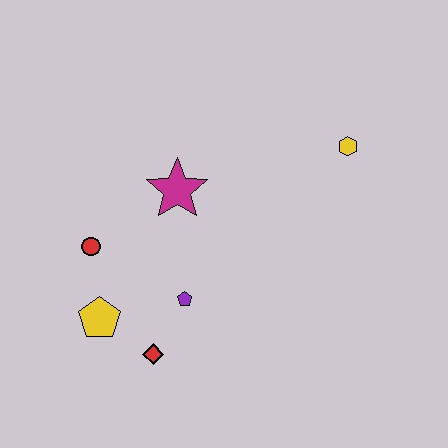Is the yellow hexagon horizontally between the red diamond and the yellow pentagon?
No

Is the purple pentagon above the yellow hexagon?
No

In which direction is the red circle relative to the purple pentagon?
The red circle is to the left of the purple pentagon.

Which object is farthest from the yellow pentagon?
The yellow hexagon is farthest from the yellow pentagon.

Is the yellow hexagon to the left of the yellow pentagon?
No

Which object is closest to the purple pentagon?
The red diamond is closest to the purple pentagon.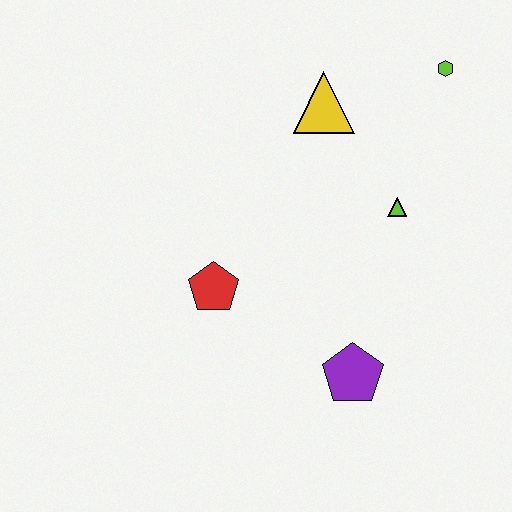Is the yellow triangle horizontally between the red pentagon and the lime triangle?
Yes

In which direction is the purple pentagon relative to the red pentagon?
The purple pentagon is to the right of the red pentagon.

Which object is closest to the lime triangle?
The yellow triangle is closest to the lime triangle.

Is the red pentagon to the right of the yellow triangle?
No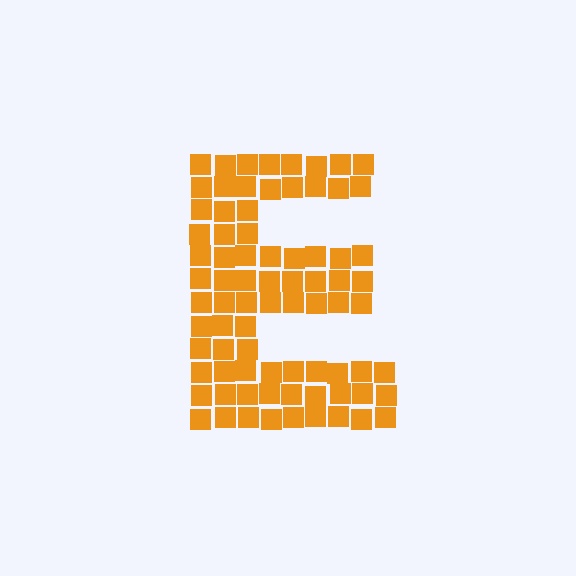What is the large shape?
The large shape is the letter E.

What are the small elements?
The small elements are squares.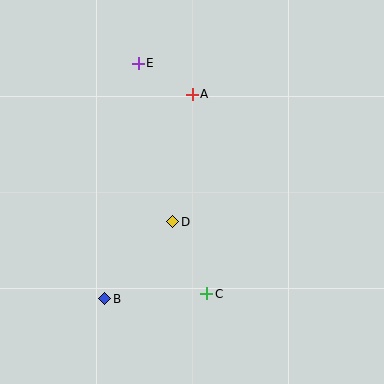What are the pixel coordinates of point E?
Point E is at (138, 63).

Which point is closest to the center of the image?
Point D at (173, 222) is closest to the center.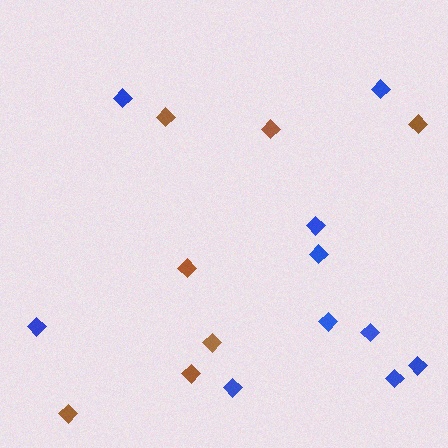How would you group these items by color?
There are 2 groups: one group of blue diamonds (10) and one group of brown diamonds (7).